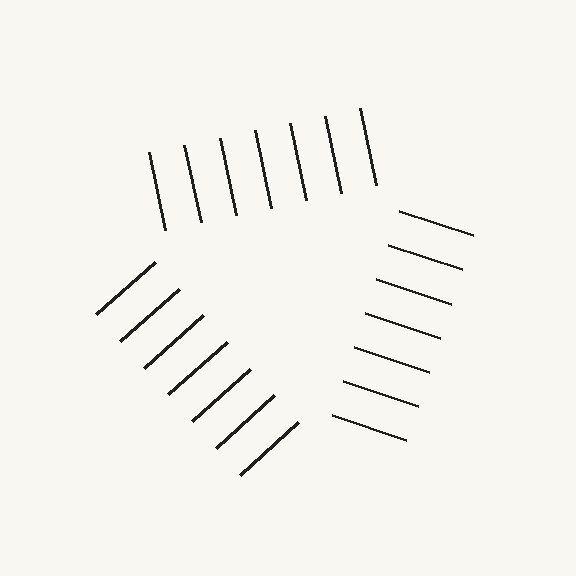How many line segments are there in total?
21 — 7 along each of the 3 edges.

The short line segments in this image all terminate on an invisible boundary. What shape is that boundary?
An illusory triangle — the line segments terminate on its edges but no continuous stroke is drawn.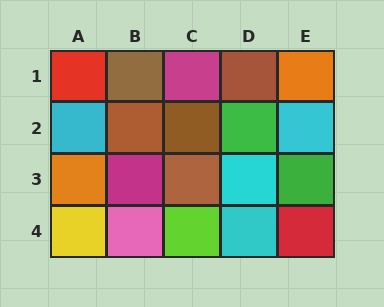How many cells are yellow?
1 cell is yellow.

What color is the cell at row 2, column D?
Green.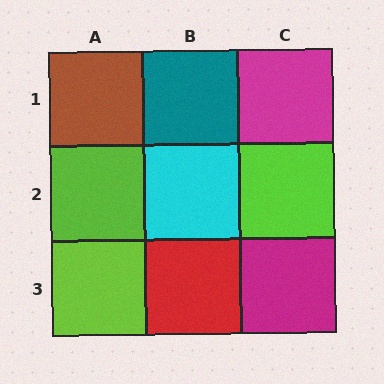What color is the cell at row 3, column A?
Lime.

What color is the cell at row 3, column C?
Magenta.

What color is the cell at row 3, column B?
Red.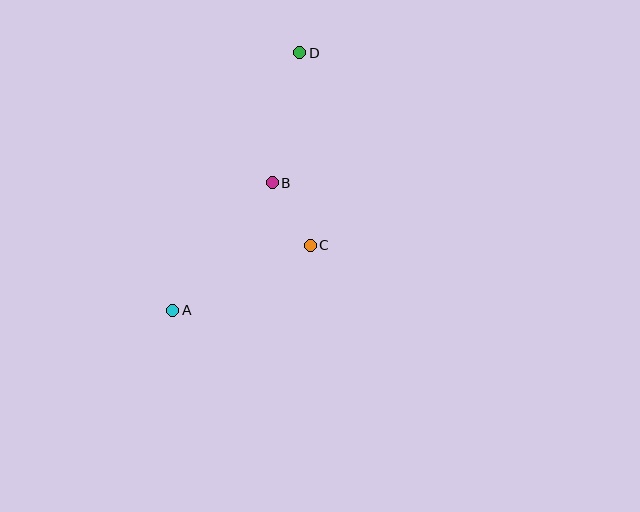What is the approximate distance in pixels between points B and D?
The distance between B and D is approximately 133 pixels.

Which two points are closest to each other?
Points B and C are closest to each other.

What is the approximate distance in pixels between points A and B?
The distance between A and B is approximately 162 pixels.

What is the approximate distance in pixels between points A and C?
The distance between A and C is approximately 152 pixels.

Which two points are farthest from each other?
Points A and D are farthest from each other.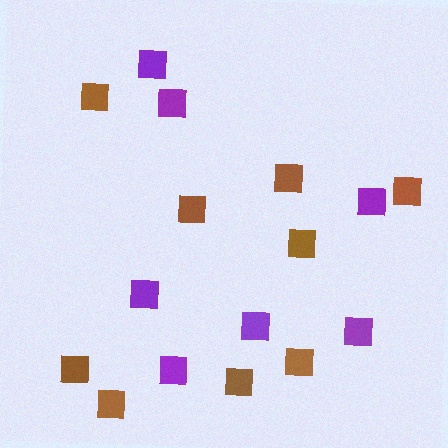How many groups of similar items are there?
There are 2 groups: one group of purple squares (7) and one group of brown squares (9).